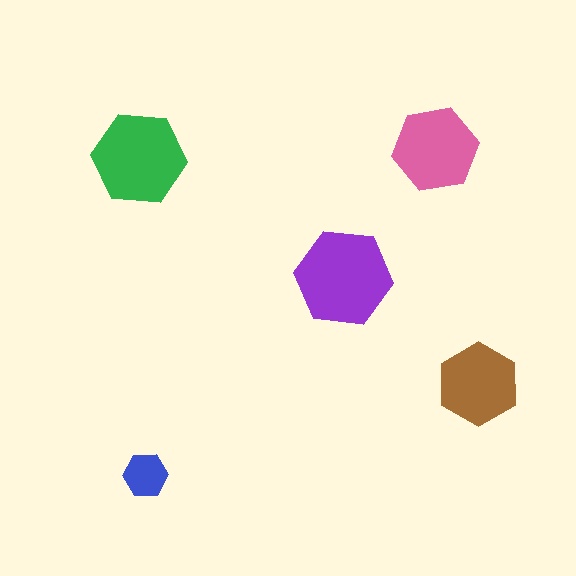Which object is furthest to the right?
The brown hexagon is rightmost.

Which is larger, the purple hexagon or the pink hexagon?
The purple one.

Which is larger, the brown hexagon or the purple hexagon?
The purple one.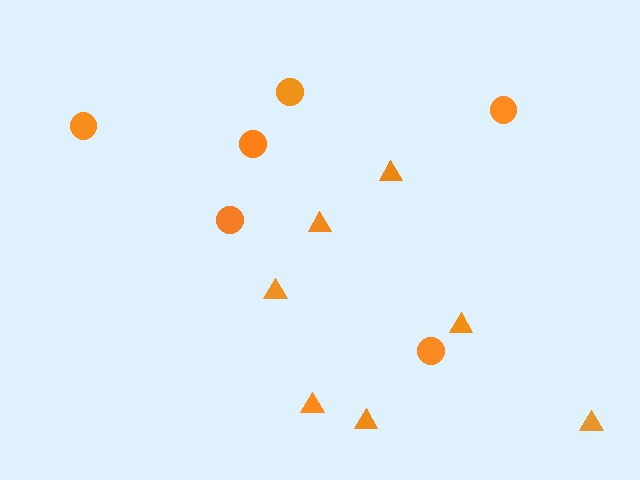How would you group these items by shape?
There are 2 groups: one group of circles (6) and one group of triangles (7).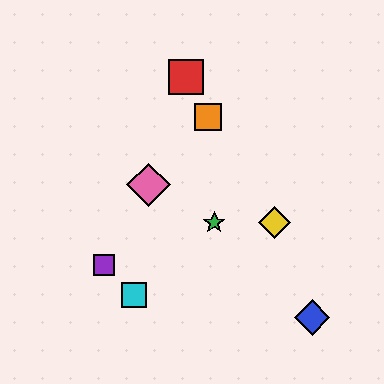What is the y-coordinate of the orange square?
The orange square is at y≈117.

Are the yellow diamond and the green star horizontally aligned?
Yes, both are at y≈223.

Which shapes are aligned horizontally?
The green star, the yellow diamond are aligned horizontally.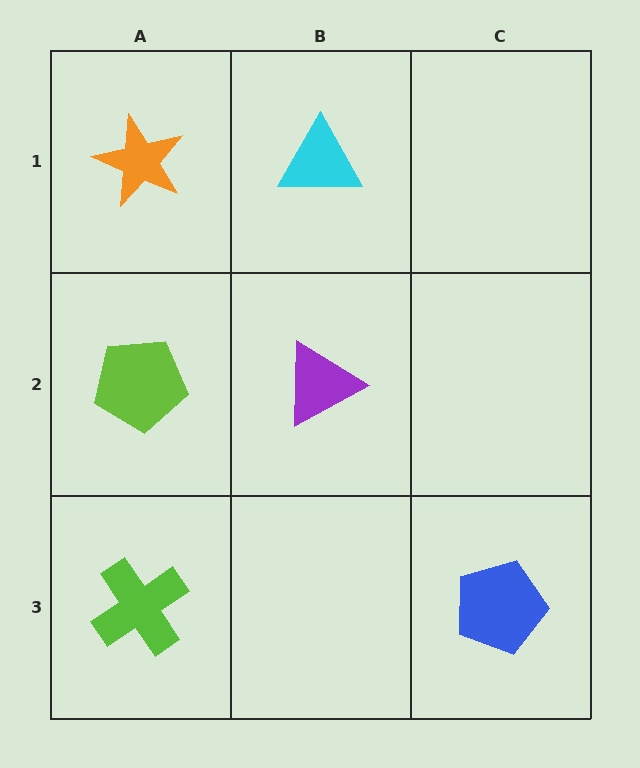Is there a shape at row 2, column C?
No, that cell is empty.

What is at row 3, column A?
A lime cross.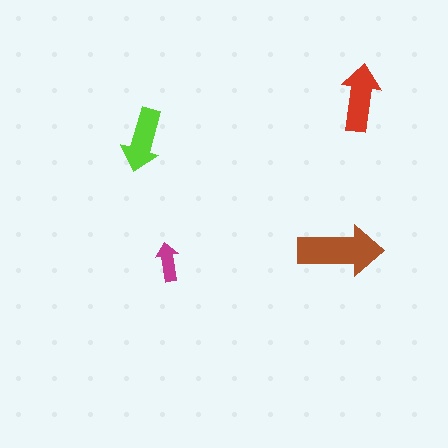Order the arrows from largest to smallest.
the brown one, the red one, the lime one, the magenta one.